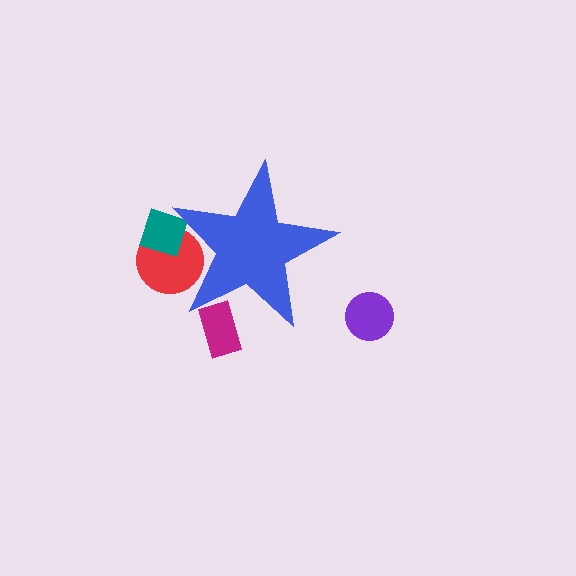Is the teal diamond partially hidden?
Yes, the teal diamond is partially hidden behind the blue star.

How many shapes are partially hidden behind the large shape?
3 shapes are partially hidden.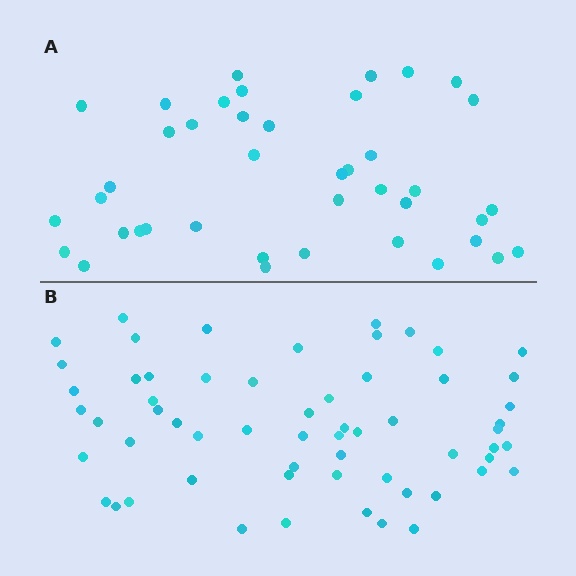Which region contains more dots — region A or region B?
Region B (the bottom region) has more dots.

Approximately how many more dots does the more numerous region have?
Region B has approximately 20 more dots than region A.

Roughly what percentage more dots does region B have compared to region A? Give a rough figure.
About 45% more.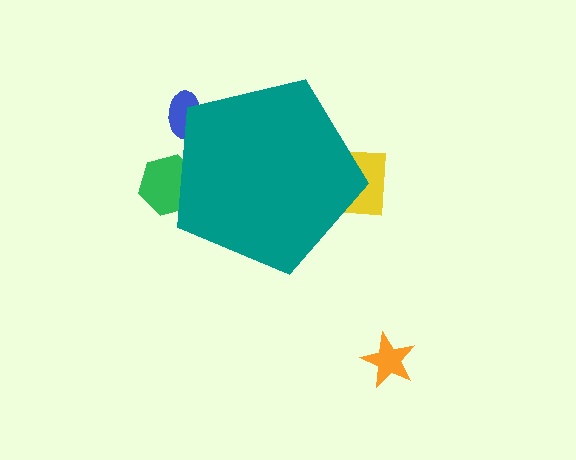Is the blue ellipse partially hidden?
Yes, the blue ellipse is partially hidden behind the teal pentagon.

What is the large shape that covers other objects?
A teal pentagon.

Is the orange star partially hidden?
No, the orange star is fully visible.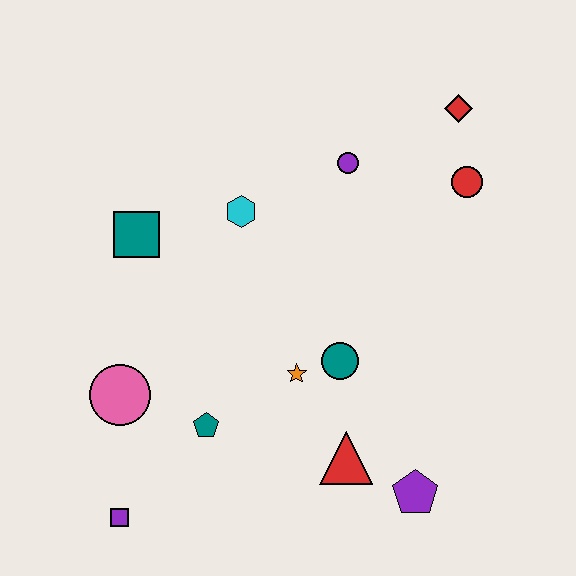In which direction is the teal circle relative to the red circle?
The teal circle is below the red circle.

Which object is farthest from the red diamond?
The purple square is farthest from the red diamond.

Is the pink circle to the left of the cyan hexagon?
Yes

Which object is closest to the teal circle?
The orange star is closest to the teal circle.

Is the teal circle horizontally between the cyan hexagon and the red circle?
Yes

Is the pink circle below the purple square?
No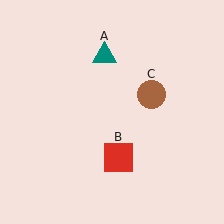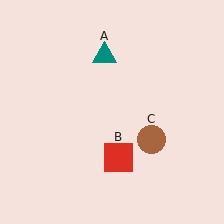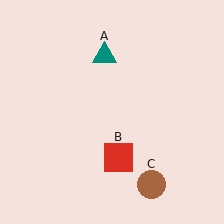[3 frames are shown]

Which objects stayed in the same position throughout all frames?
Teal triangle (object A) and red square (object B) remained stationary.